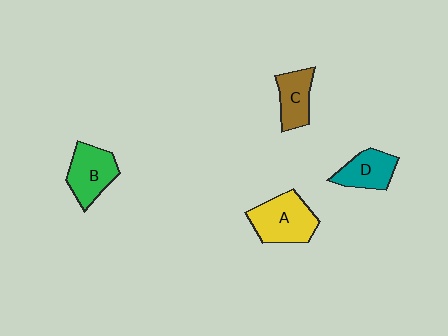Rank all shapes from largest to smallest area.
From largest to smallest: A (yellow), B (green), D (teal), C (brown).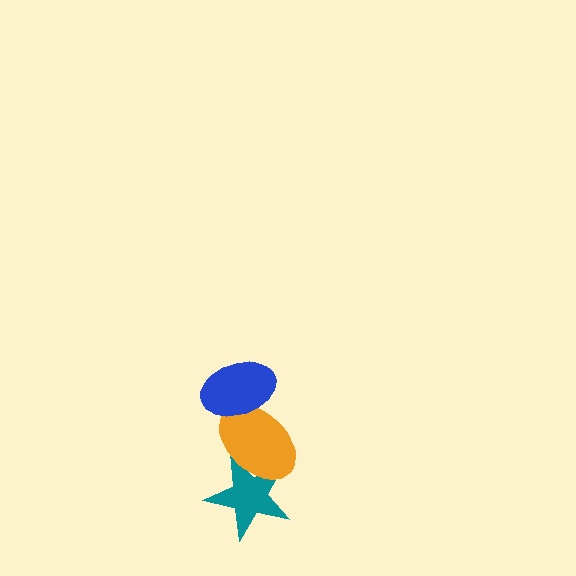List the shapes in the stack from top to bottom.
From top to bottom: the blue ellipse, the orange ellipse, the teal star.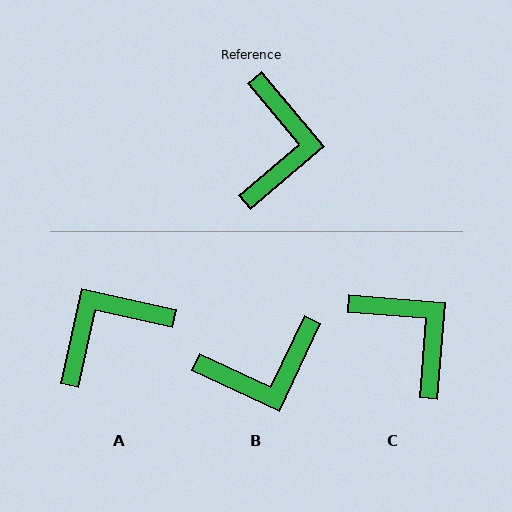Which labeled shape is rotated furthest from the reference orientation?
A, about 128 degrees away.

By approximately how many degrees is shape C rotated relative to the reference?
Approximately 45 degrees counter-clockwise.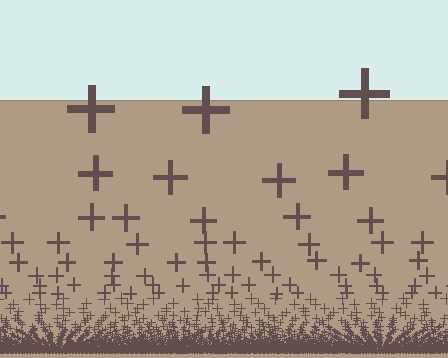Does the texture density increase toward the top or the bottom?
Density increases toward the bottom.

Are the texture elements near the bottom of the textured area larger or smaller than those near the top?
Smaller. The gradient is inverted — elements near the bottom are smaller and denser.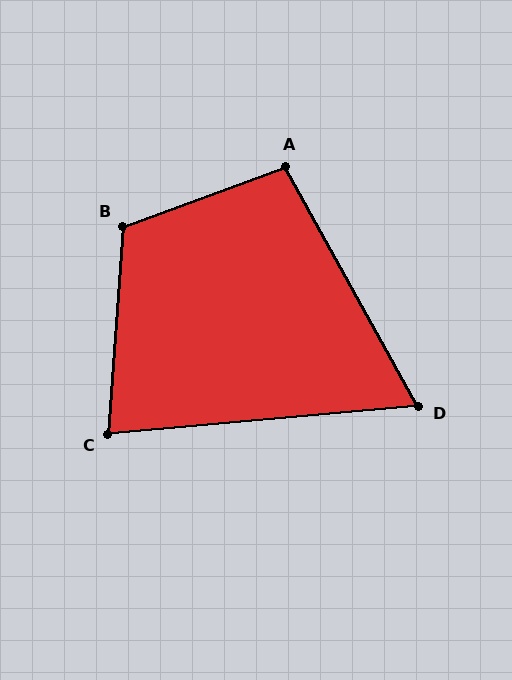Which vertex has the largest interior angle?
B, at approximately 114 degrees.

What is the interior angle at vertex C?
Approximately 81 degrees (acute).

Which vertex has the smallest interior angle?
D, at approximately 66 degrees.